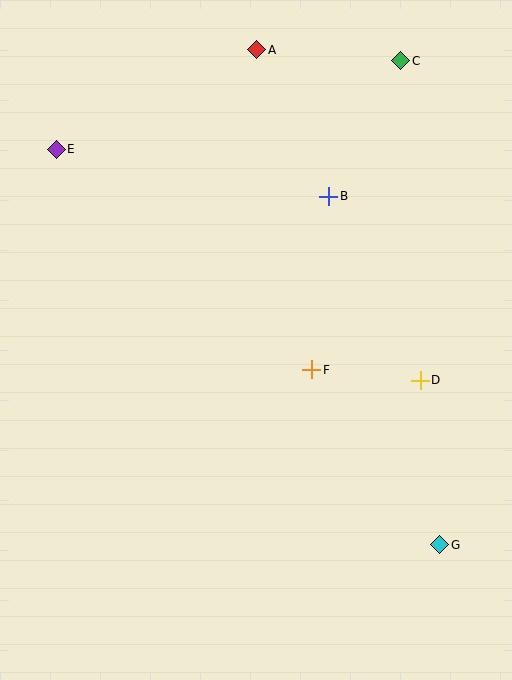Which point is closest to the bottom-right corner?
Point G is closest to the bottom-right corner.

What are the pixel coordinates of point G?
Point G is at (440, 545).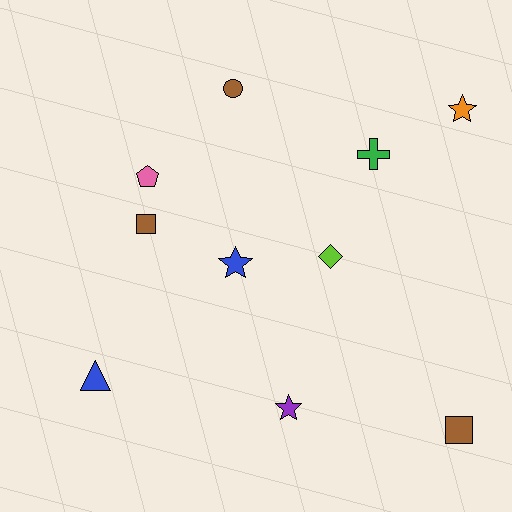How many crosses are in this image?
There is 1 cross.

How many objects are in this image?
There are 10 objects.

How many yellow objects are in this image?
There are no yellow objects.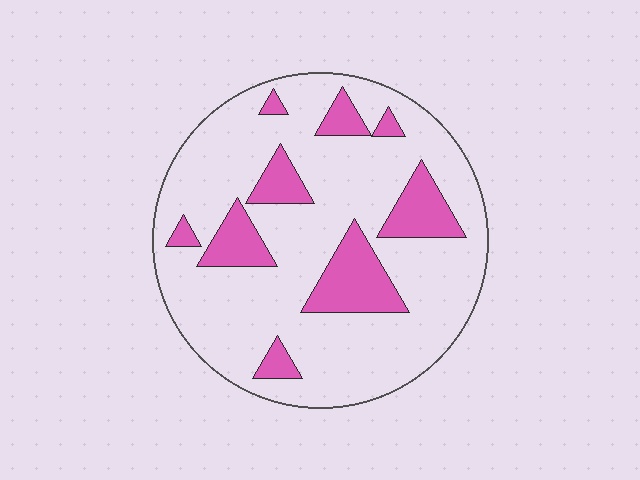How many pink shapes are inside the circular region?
9.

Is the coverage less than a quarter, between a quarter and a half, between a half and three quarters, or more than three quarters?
Less than a quarter.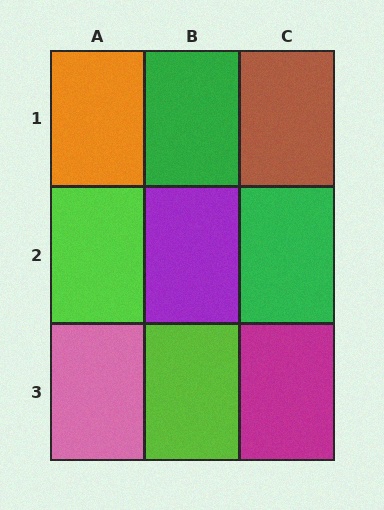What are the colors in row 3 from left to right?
Pink, lime, magenta.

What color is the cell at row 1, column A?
Orange.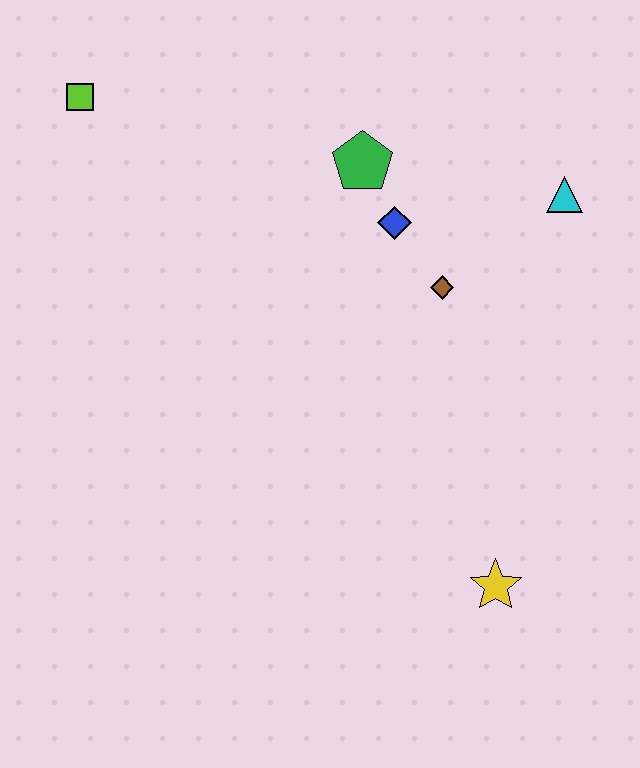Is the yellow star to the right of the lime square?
Yes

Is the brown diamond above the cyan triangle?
No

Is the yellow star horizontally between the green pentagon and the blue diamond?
No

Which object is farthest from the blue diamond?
The yellow star is farthest from the blue diamond.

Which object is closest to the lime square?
The green pentagon is closest to the lime square.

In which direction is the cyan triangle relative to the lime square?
The cyan triangle is to the right of the lime square.